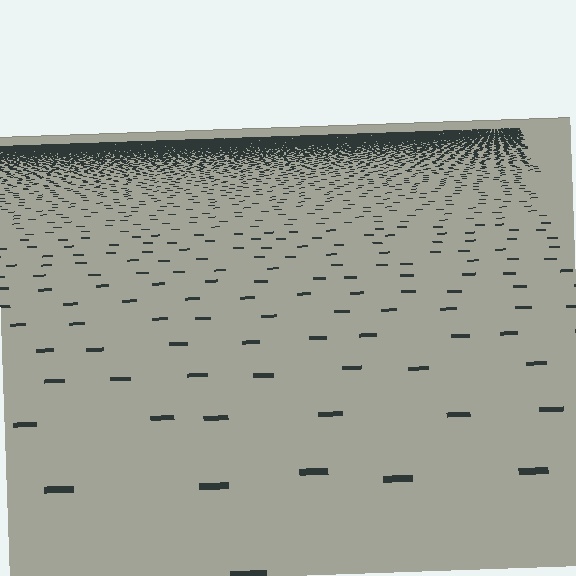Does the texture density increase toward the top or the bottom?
Density increases toward the top.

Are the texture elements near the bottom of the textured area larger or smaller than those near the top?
Larger. Near the bottom, elements are closer to the viewer and appear at a bigger on-screen size.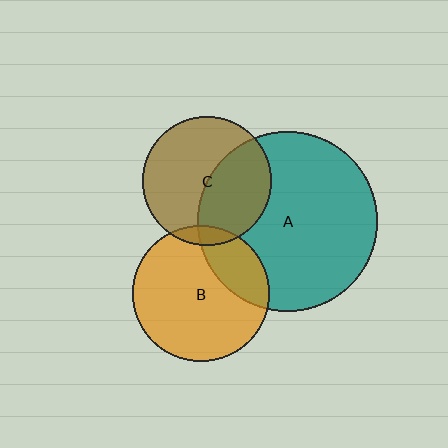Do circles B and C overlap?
Yes.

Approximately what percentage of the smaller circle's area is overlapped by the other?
Approximately 5%.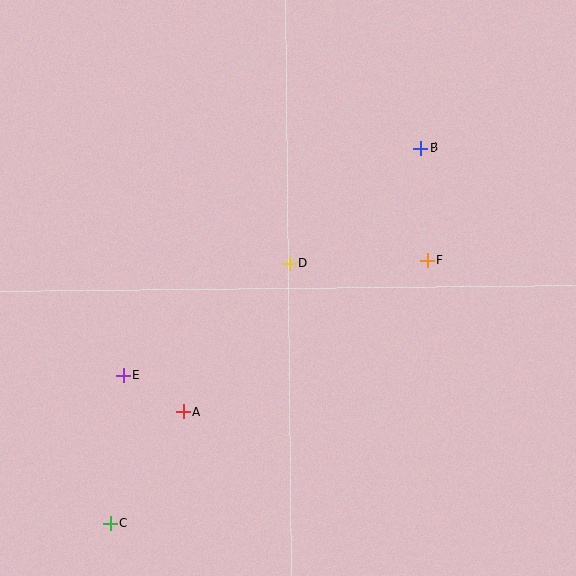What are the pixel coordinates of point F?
Point F is at (427, 261).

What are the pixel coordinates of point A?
Point A is at (184, 412).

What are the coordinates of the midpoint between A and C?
The midpoint between A and C is at (147, 467).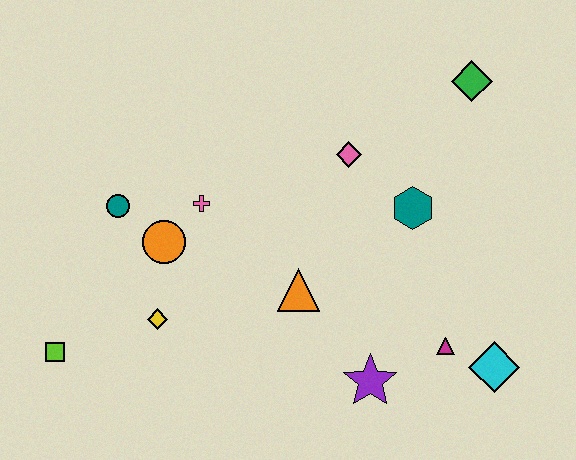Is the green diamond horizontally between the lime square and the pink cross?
No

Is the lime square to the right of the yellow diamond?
No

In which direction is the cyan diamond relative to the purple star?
The cyan diamond is to the right of the purple star.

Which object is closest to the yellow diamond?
The orange circle is closest to the yellow diamond.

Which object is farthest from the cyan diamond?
The lime square is farthest from the cyan diamond.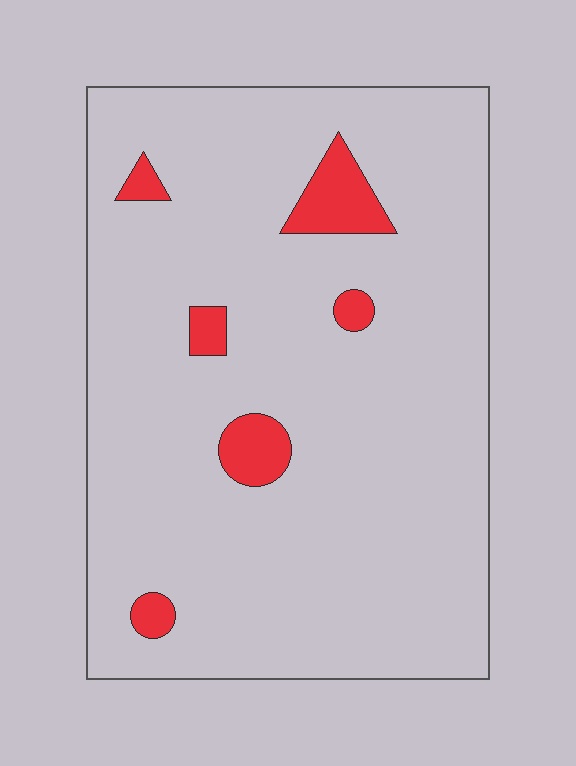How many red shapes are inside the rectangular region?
6.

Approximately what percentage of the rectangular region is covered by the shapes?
Approximately 5%.